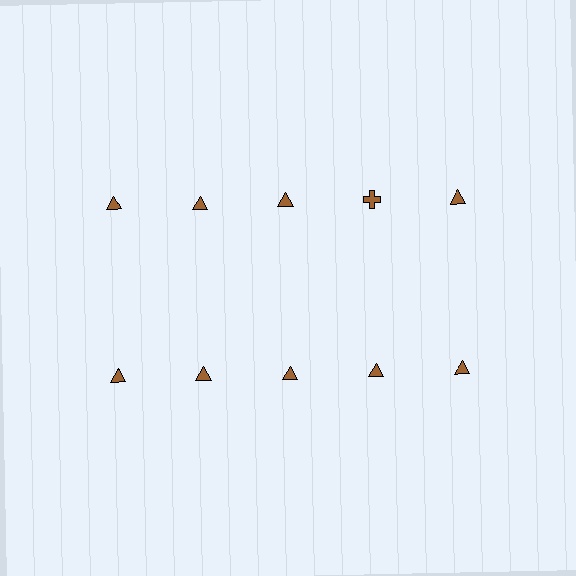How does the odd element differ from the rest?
It has a different shape: cross instead of triangle.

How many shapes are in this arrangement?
There are 10 shapes arranged in a grid pattern.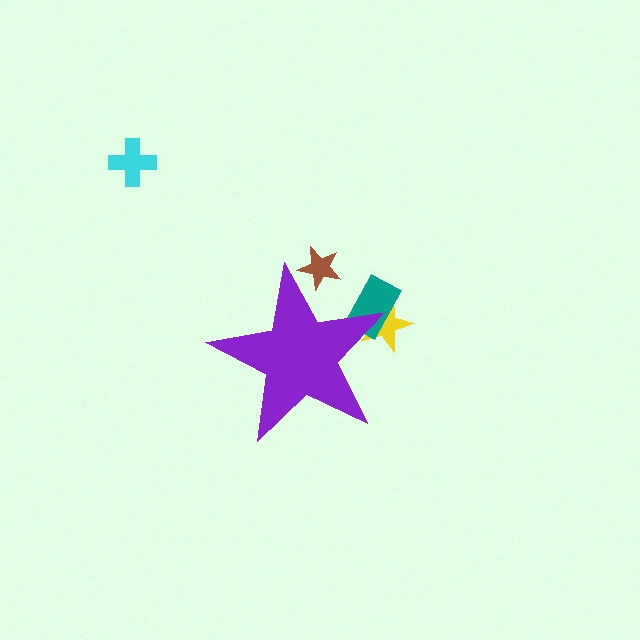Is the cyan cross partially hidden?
No, the cyan cross is fully visible.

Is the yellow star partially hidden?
Yes, the yellow star is partially hidden behind the purple star.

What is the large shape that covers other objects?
A purple star.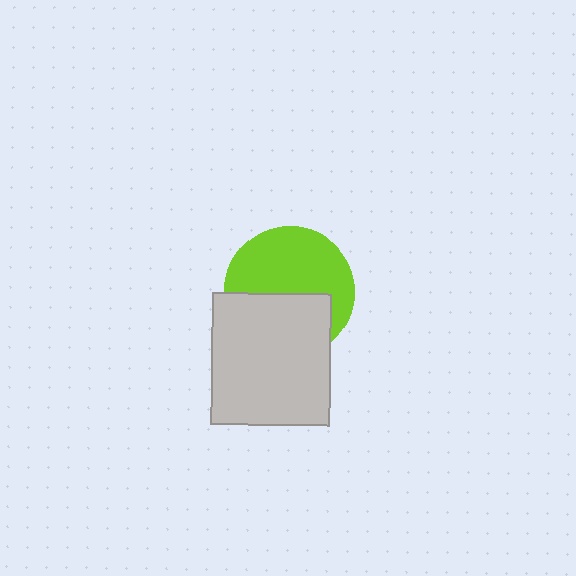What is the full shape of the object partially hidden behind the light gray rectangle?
The partially hidden object is a lime circle.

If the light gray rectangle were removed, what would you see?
You would see the complete lime circle.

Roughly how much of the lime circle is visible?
About half of it is visible (roughly 58%).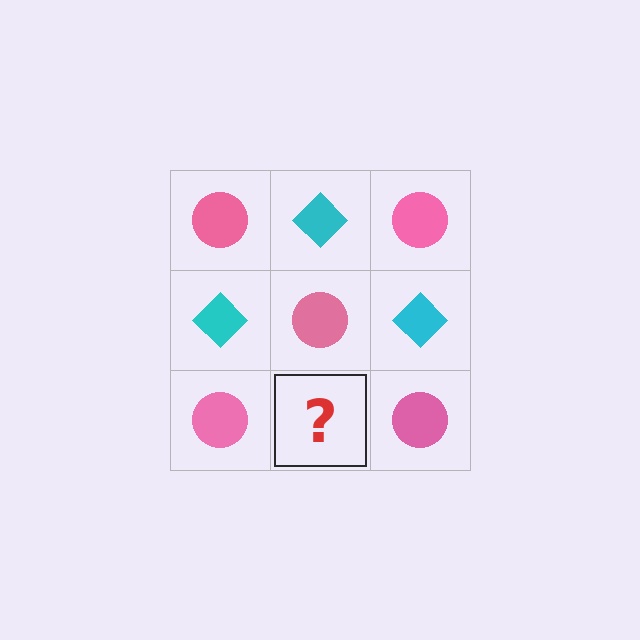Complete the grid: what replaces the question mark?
The question mark should be replaced with a cyan diamond.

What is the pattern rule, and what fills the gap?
The rule is that it alternates pink circle and cyan diamond in a checkerboard pattern. The gap should be filled with a cyan diamond.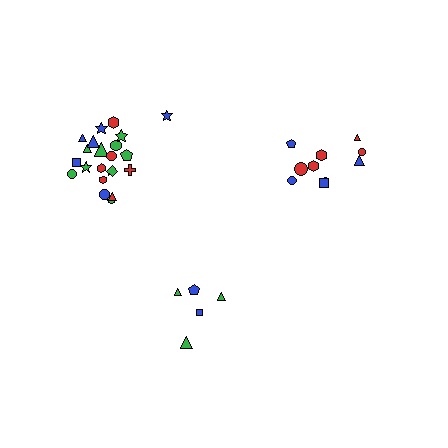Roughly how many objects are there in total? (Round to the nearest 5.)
Roughly 35 objects in total.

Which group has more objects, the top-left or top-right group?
The top-left group.